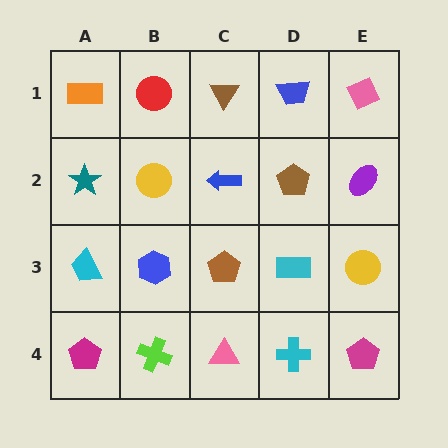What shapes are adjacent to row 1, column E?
A purple ellipse (row 2, column E), a blue trapezoid (row 1, column D).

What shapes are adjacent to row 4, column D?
A cyan rectangle (row 3, column D), a pink triangle (row 4, column C), a magenta pentagon (row 4, column E).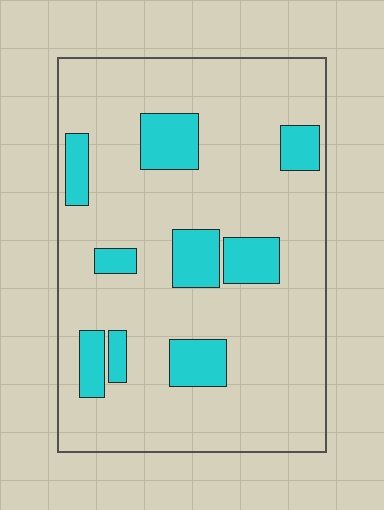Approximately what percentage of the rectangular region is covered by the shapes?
Approximately 20%.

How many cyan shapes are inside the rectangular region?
9.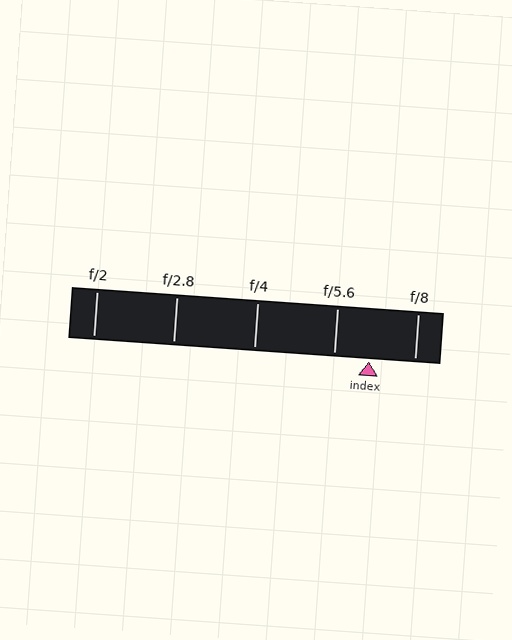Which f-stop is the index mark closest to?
The index mark is closest to f/5.6.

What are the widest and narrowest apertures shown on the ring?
The widest aperture shown is f/2 and the narrowest is f/8.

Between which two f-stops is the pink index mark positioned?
The index mark is between f/5.6 and f/8.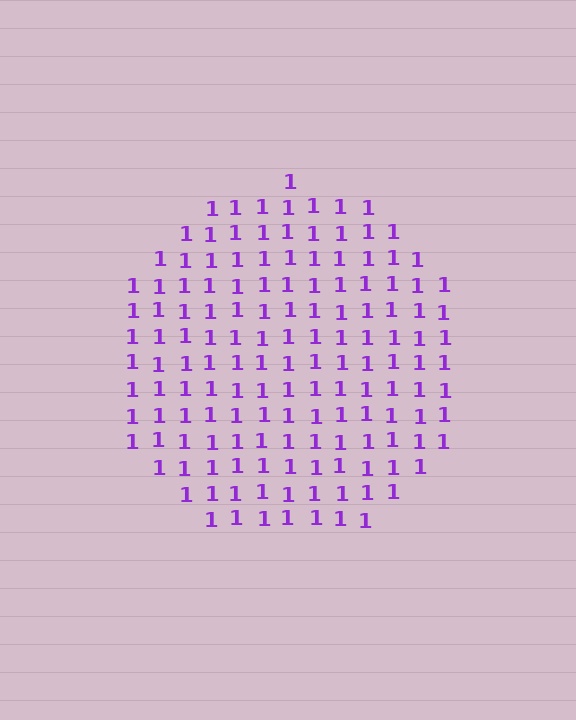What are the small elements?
The small elements are digit 1's.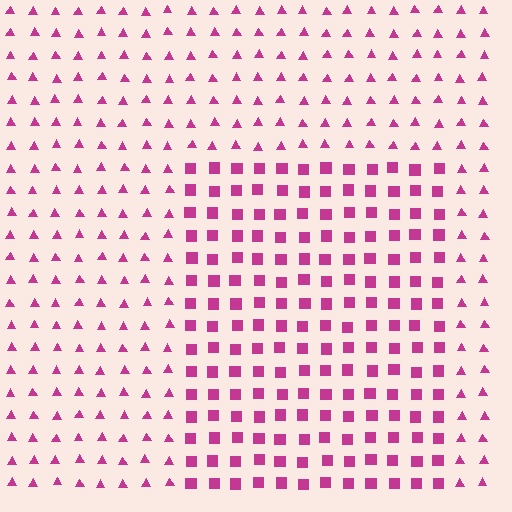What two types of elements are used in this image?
The image uses squares inside the rectangle region and triangles outside it.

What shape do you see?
I see a rectangle.